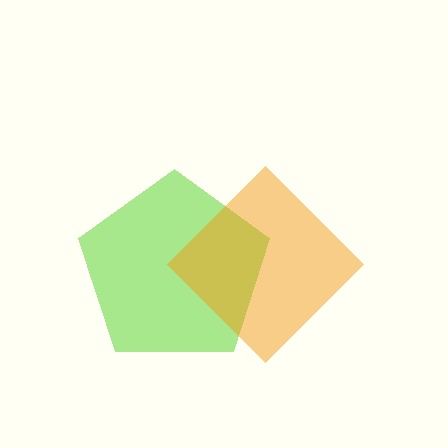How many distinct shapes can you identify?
There are 2 distinct shapes: a lime pentagon, an orange diamond.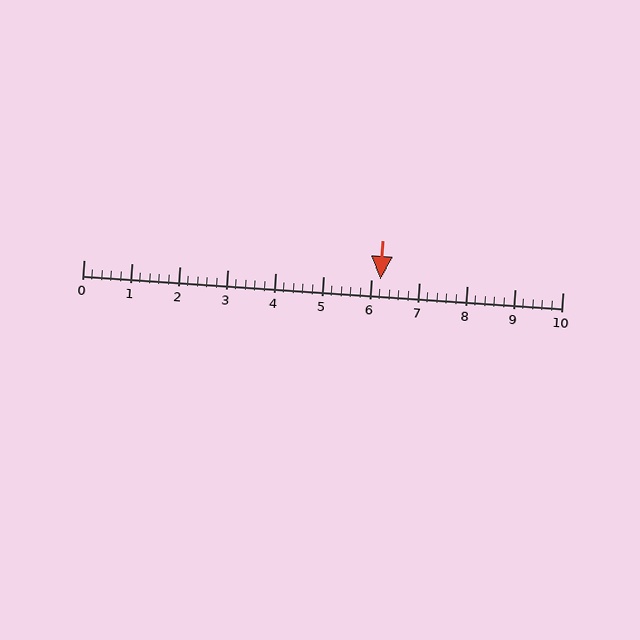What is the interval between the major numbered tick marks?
The major tick marks are spaced 1 units apart.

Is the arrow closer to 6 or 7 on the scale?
The arrow is closer to 6.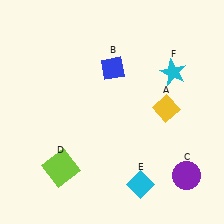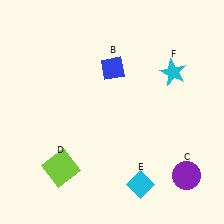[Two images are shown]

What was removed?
The yellow diamond (A) was removed in Image 2.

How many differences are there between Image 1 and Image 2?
There is 1 difference between the two images.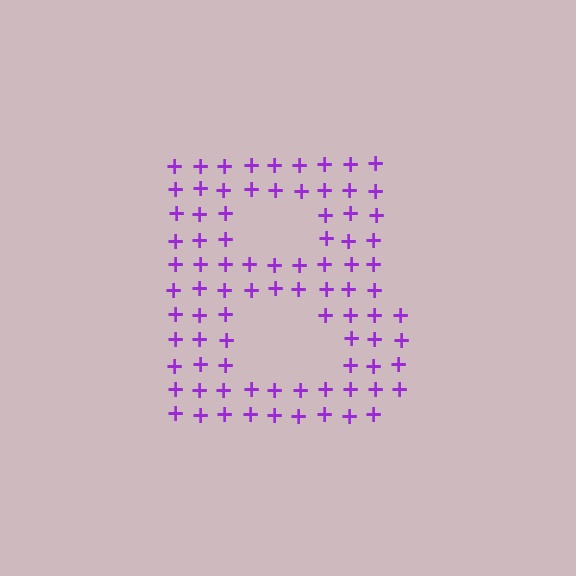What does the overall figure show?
The overall figure shows the letter B.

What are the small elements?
The small elements are plus signs.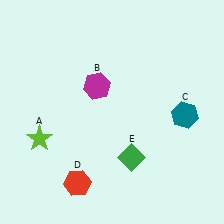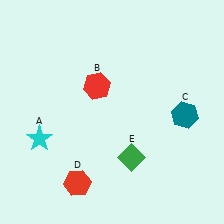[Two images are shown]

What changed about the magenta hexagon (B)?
In Image 1, B is magenta. In Image 2, it changed to red.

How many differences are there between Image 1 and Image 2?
There are 2 differences between the two images.